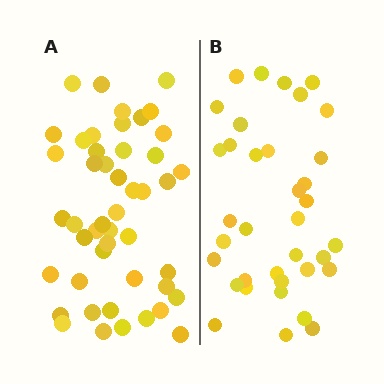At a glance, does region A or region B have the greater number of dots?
Region A (the left region) has more dots.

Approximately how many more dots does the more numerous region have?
Region A has roughly 12 or so more dots than region B.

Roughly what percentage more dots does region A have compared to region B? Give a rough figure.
About 30% more.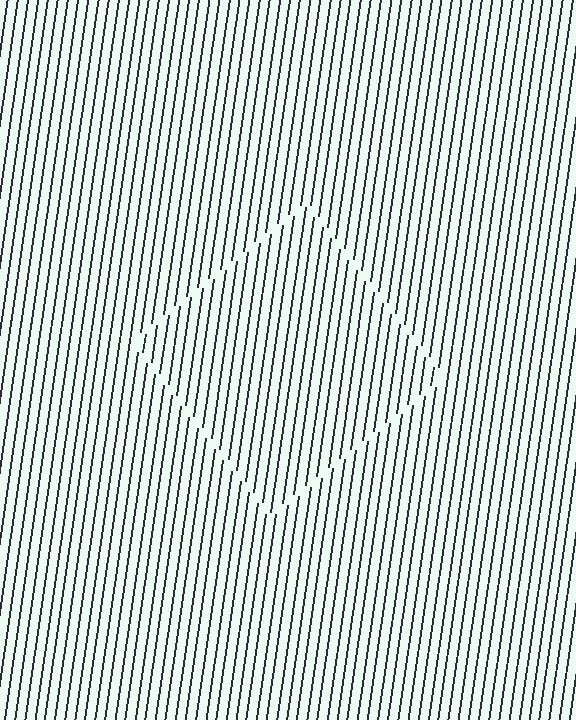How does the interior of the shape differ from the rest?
The interior of the shape contains the same grating, shifted by half a period — the contour is defined by the phase discontinuity where line-ends from the inner and outer gratings abut.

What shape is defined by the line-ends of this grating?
An illusory square. The interior of the shape contains the same grating, shifted by half a period — the contour is defined by the phase discontinuity where line-ends from the inner and outer gratings abut.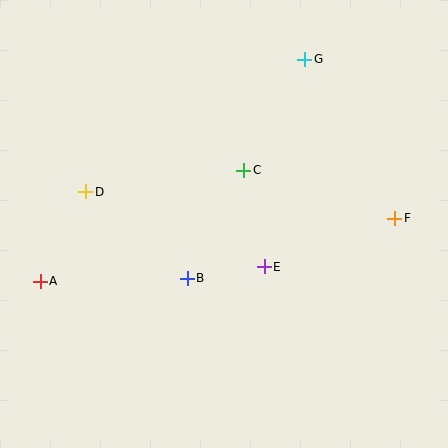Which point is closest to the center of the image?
Point C at (244, 170) is closest to the center.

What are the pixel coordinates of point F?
Point F is at (395, 218).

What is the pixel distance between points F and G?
The distance between F and G is 183 pixels.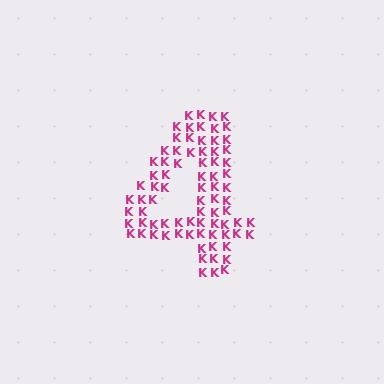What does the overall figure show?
The overall figure shows the digit 4.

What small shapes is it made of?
It is made of small letter K's.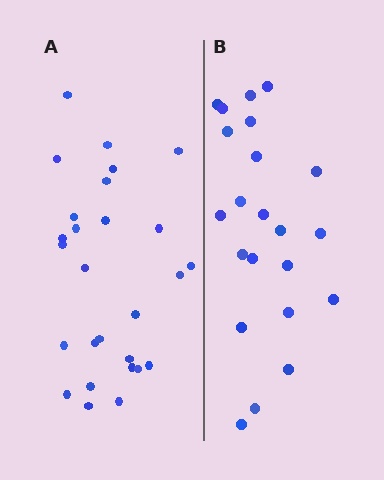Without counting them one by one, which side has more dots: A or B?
Region A (the left region) has more dots.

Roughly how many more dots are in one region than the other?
Region A has about 5 more dots than region B.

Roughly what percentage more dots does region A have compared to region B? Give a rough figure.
About 25% more.